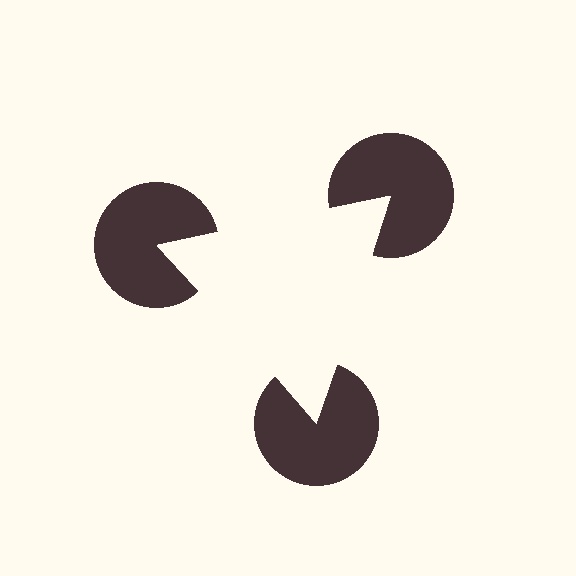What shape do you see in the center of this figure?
An illusory triangle — its edges are inferred from the aligned wedge cuts in the pac-man discs, not physically drawn.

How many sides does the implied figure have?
3 sides.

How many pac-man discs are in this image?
There are 3 — one at each vertex of the illusory triangle.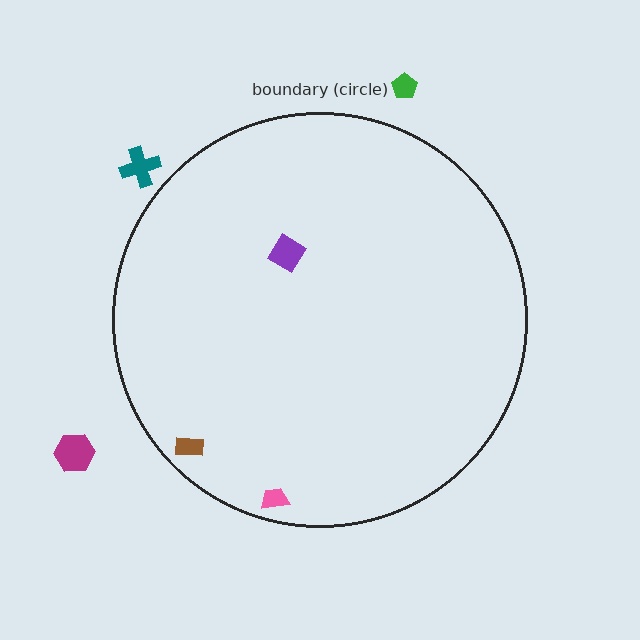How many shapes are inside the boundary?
3 inside, 3 outside.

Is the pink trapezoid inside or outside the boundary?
Inside.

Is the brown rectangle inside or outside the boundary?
Inside.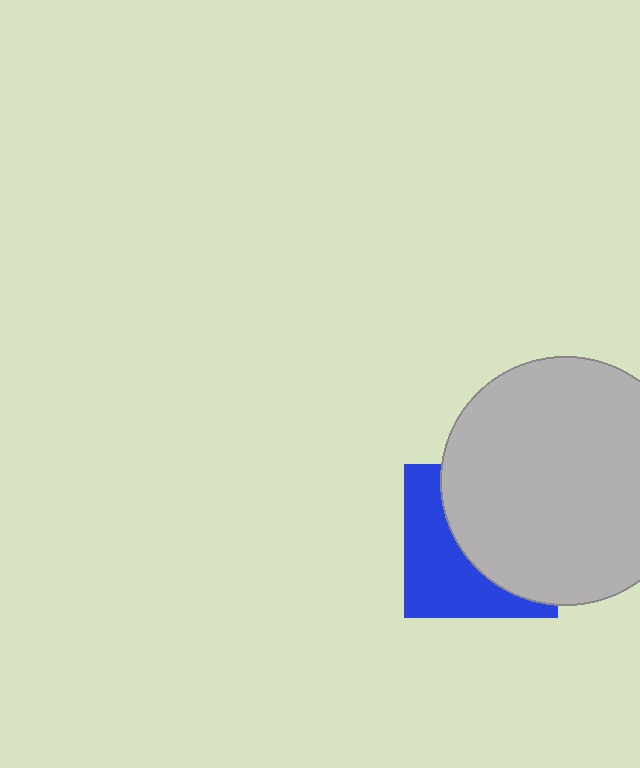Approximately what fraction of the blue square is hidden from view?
Roughly 56% of the blue square is hidden behind the light gray circle.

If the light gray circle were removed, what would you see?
You would see the complete blue square.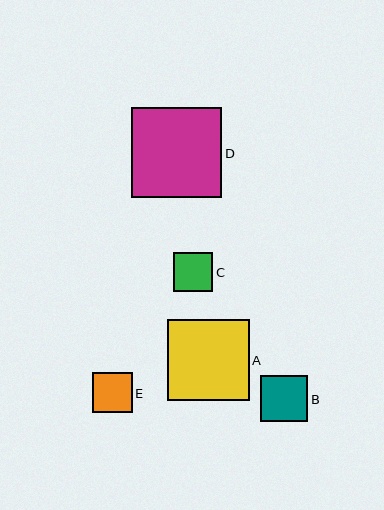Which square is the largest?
Square D is the largest with a size of approximately 90 pixels.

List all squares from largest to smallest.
From largest to smallest: D, A, B, E, C.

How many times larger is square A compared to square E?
Square A is approximately 2.0 times the size of square E.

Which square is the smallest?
Square C is the smallest with a size of approximately 39 pixels.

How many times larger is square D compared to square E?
Square D is approximately 2.2 times the size of square E.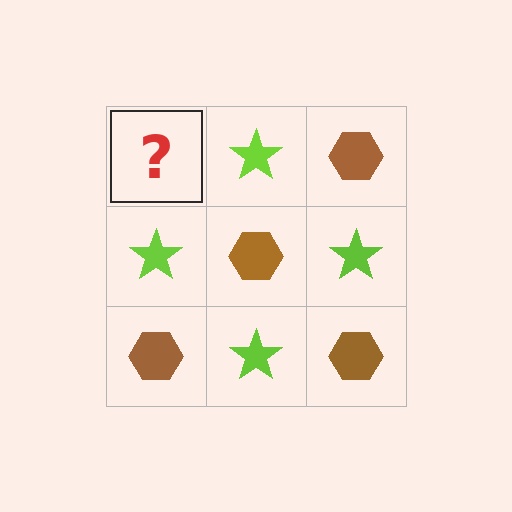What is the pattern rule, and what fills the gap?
The rule is that it alternates brown hexagon and lime star in a checkerboard pattern. The gap should be filled with a brown hexagon.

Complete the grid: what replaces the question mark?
The question mark should be replaced with a brown hexagon.